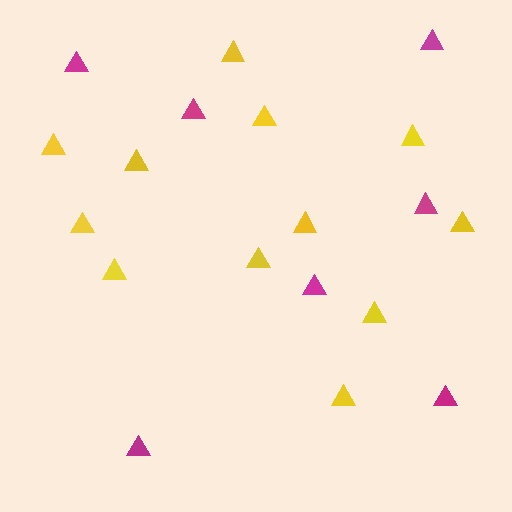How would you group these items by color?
There are 2 groups: one group of yellow triangles (12) and one group of magenta triangles (7).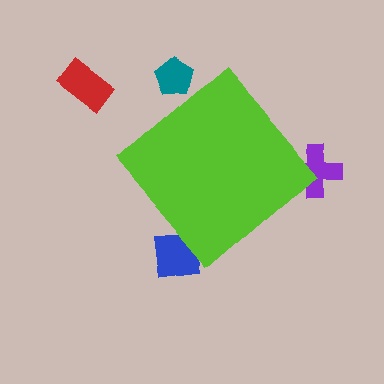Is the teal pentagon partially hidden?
Yes, the teal pentagon is partially hidden behind the lime diamond.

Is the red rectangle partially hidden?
No, the red rectangle is fully visible.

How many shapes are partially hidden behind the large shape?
3 shapes are partially hidden.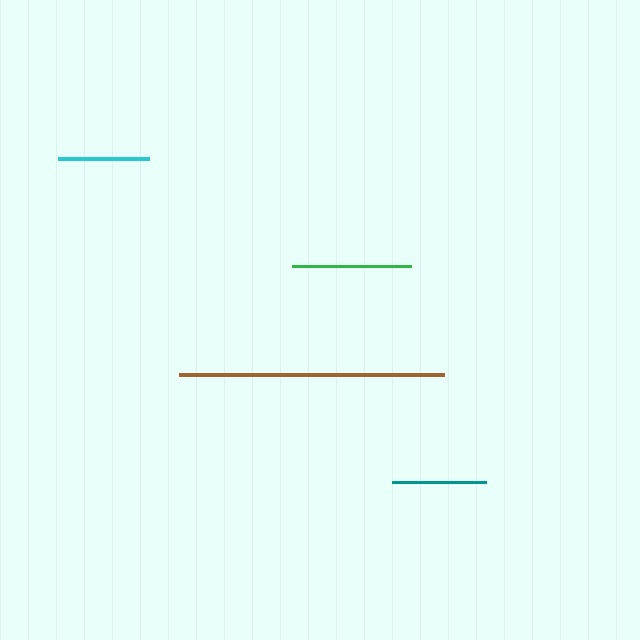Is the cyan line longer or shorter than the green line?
The green line is longer than the cyan line.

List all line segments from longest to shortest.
From longest to shortest: brown, green, teal, cyan.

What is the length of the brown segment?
The brown segment is approximately 265 pixels long.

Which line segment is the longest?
The brown line is the longest at approximately 265 pixels.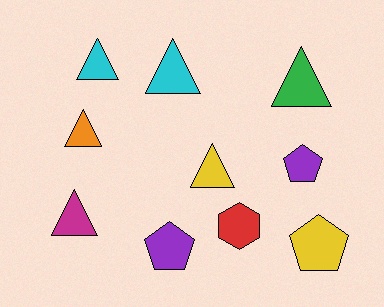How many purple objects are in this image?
There are 2 purple objects.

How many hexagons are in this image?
There is 1 hexagon.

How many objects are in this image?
There are 10 objects.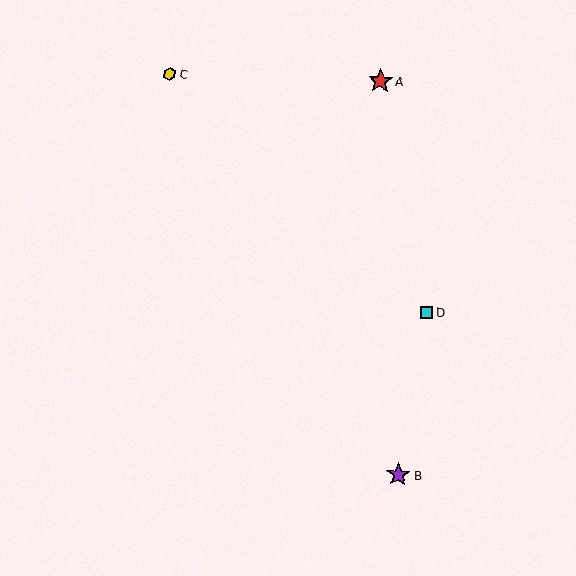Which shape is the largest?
The purple star (labeled B) is the largest.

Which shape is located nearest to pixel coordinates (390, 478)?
The purple star (labeled B) at (398, 475) is nearest to that location.